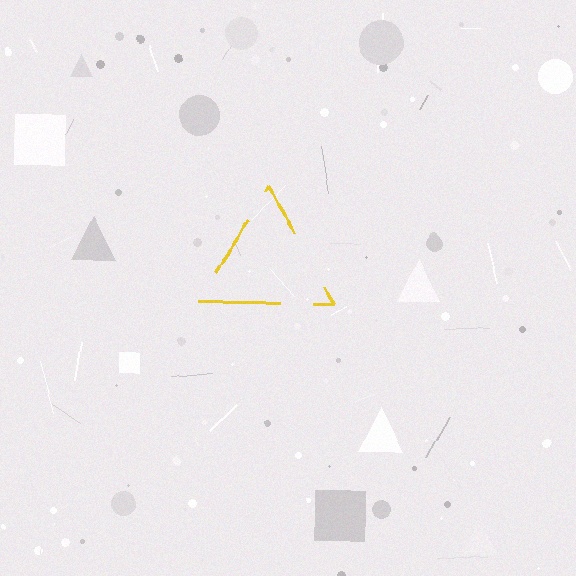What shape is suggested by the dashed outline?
The dashed outline suggests a triangle.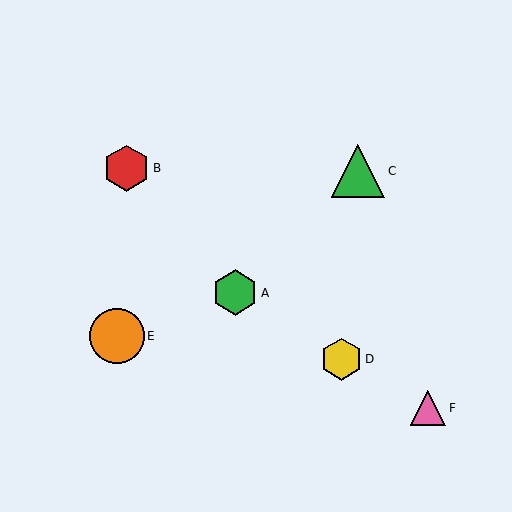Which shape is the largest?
The orange circle (labeled E) is the largest.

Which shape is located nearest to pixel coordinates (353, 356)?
The yellow hexagon (labeled D) at (342, 359) is nearest to that location.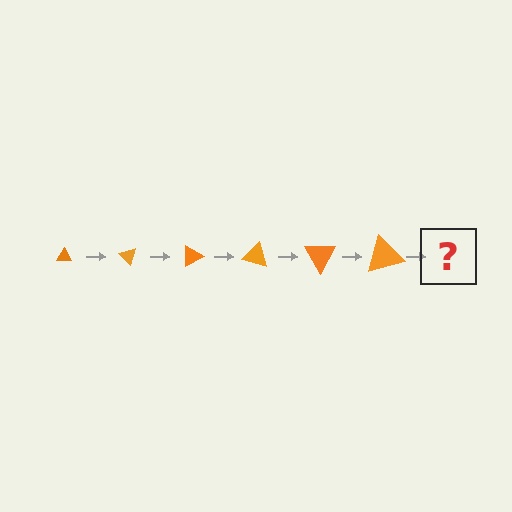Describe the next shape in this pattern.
It should be a triangle, larger than the previous one and rotated 270 degrees from the start.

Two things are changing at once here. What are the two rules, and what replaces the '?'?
The two rules are that the triangle grows larger each step and it rotates 45 degrees each step. The '?' should be a triangle, larger than the previous one and rotated 270 degrees from the start.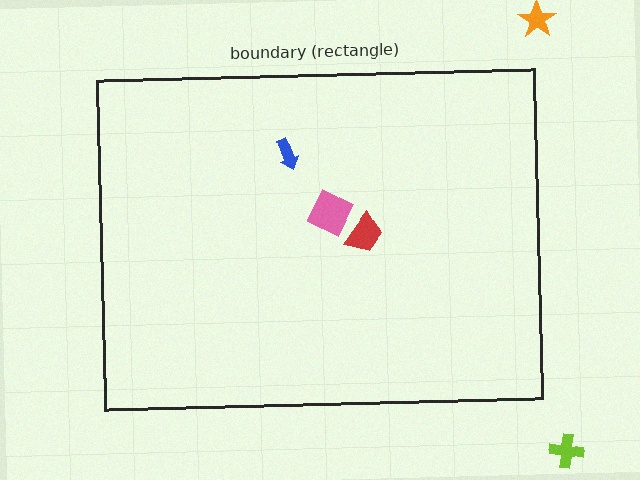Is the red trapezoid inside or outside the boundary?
Inside.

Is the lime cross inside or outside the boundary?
Outside.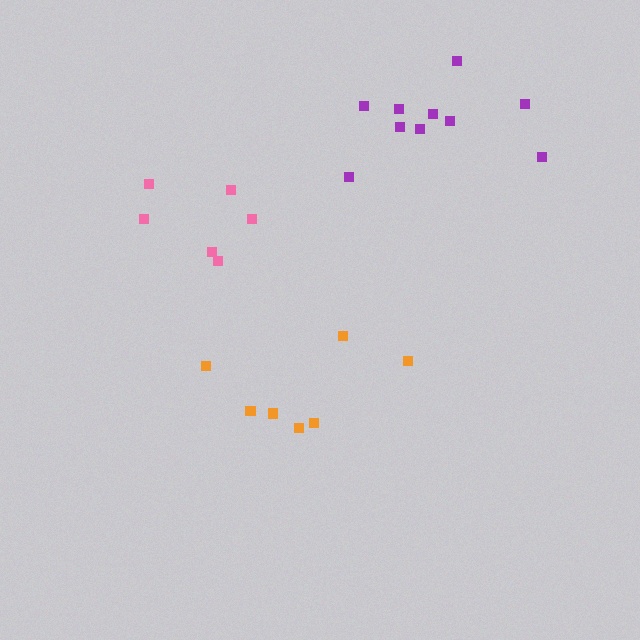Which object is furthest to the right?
The purple cluster is rightmost.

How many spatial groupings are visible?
There are 3 spatial groupings.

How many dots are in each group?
Group 1: 10 dots, Group 2: 7 dots, Group 3: 6 dots (23 total).